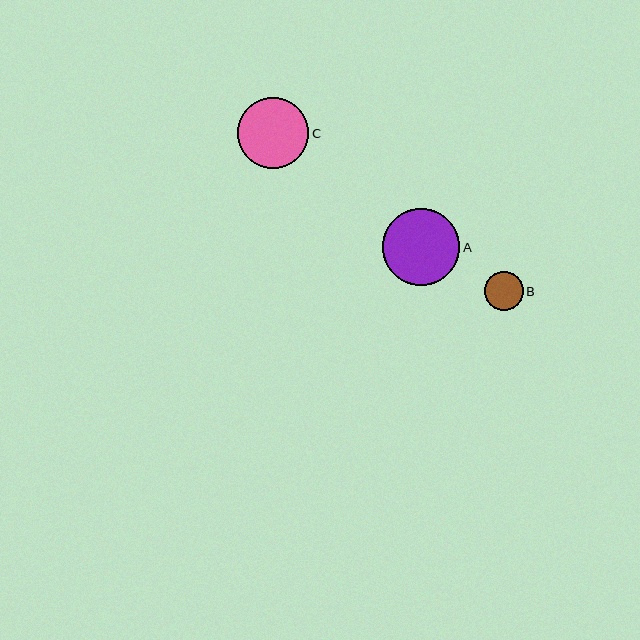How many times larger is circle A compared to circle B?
Circle A is approximately 2.0 times the size of circle B.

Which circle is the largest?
Circle A is the largest with a size of approximately 77 pixels.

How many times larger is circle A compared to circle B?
Circle A is approximately 2.0 times the size of circle B.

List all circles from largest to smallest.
From largest to smallest: A, C, B.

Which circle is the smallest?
Circle B is the smallest with a size of approximately 39 pixels.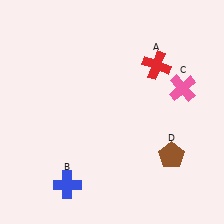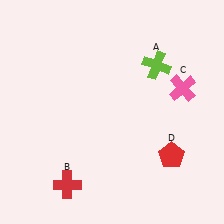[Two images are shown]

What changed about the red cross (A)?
In Image 1, A is red. In Image 2, it changed to lime.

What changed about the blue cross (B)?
In Image 1, B is blue. In Image 2, it changed to red.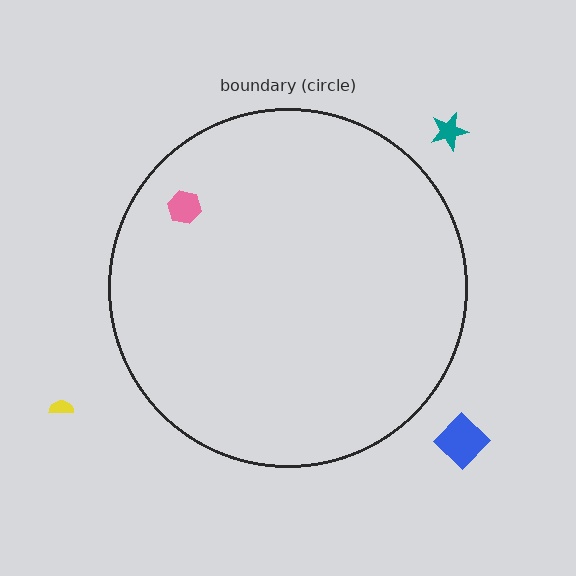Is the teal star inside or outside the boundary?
Outside.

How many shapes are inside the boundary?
1 inside, 3 outside.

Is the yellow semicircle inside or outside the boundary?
Outside.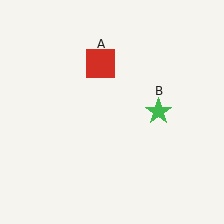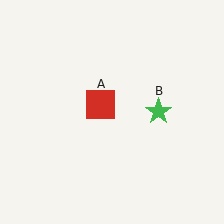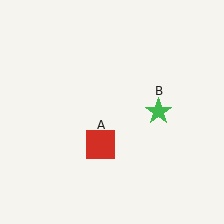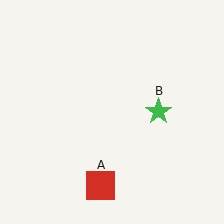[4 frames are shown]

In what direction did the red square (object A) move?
The red square (object A) moved down.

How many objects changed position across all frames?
1 object changed position: red square (object A).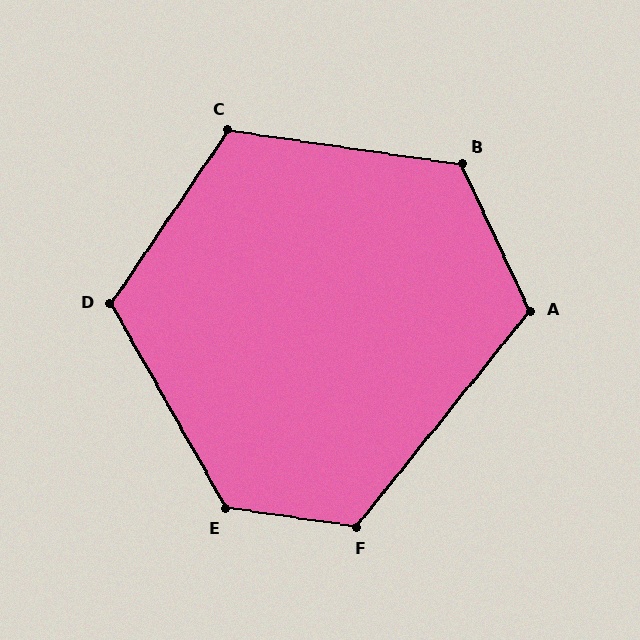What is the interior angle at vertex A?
Approximately 116 degrees (obtuse).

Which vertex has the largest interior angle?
E, at approximately 128 degrees.